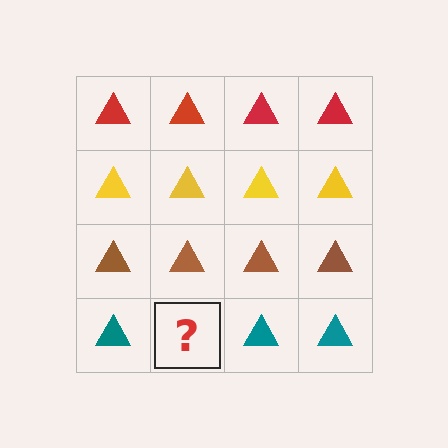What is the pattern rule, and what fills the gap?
The rule is that each row has a consistent color. The gap should be filled with a teal triangle.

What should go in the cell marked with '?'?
The missing cell should contain a teal triangle.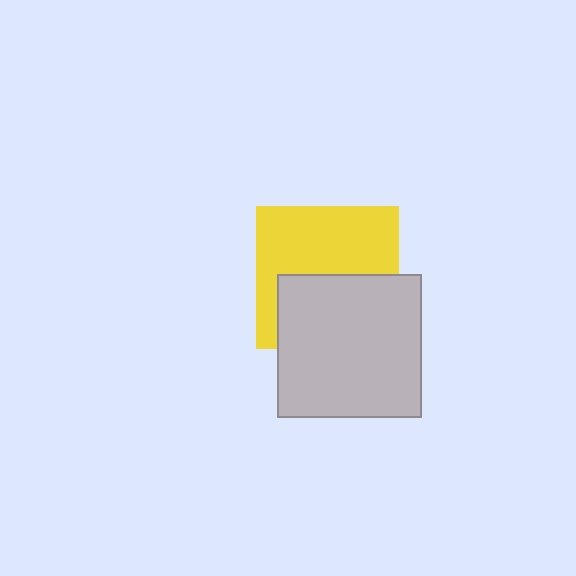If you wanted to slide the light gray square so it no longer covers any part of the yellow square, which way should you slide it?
Slide it down — that is the most direct way to separate the two shapes.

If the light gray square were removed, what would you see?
You would see the complete yellow square.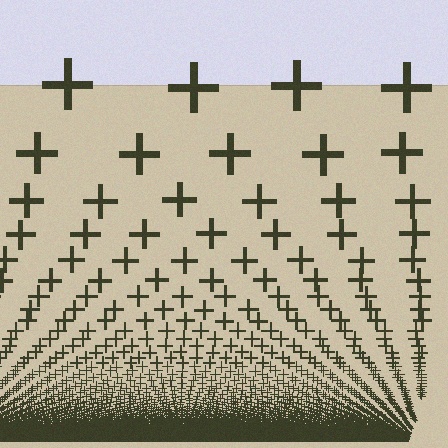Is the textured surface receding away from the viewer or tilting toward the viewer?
The surface appears to tilt toward the viewer. Texture elements get larger and sparser toward the top.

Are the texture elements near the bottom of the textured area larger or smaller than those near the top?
Smaller. The gradient is inverted — elements near the bottom are smaller and denser.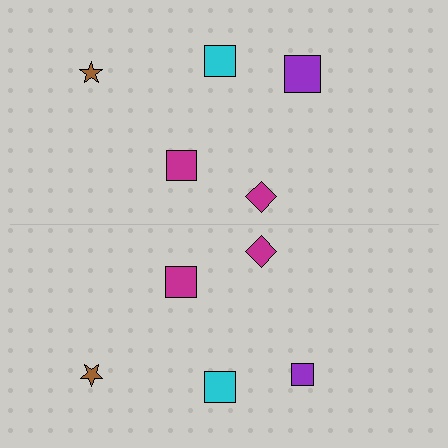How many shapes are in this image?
There are 10 shapes in this image.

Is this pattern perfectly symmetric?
No, the pattern is not perfectly symmetric. The purple square on the bottom side has a different size than its mirror counterpart.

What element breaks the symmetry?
The purple square on the bottom side has a different size than its mirror counterpart.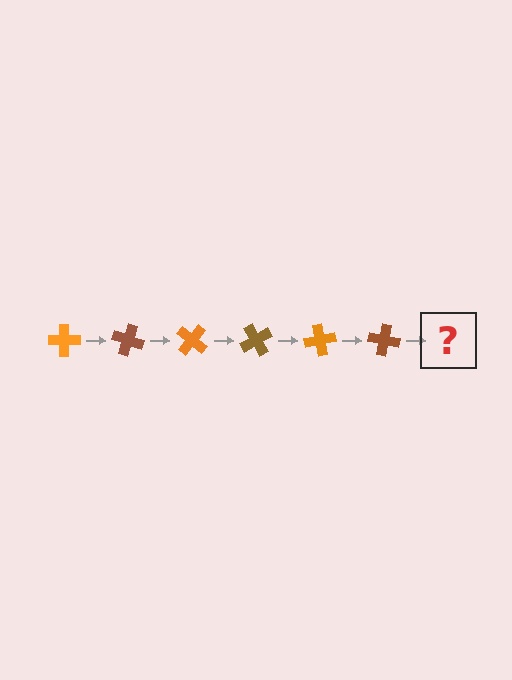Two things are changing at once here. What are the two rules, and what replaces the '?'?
The two rules are that it rotates 20 degrees each step and the color cycles through orange and brown. The '?' should be an orange cross, rotated 120 degrees from the start.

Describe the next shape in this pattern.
It should be an orange cross, rotated 120 degrees from the start.